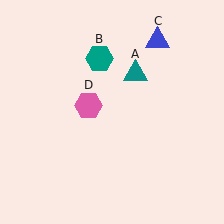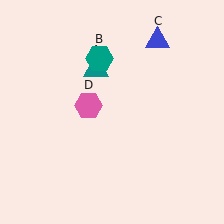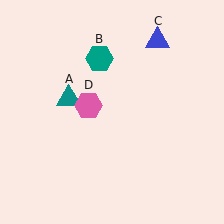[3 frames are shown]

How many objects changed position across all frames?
1 object changed position: teal triangle (object A).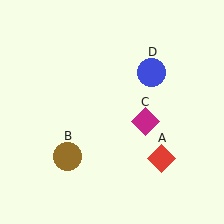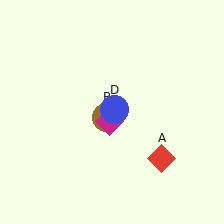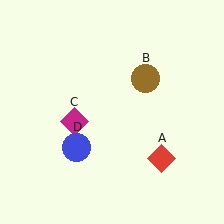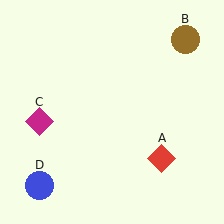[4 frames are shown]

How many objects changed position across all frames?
3 objects changed position: brown circle (object B), magenta diamond (object C), blue circle (object D).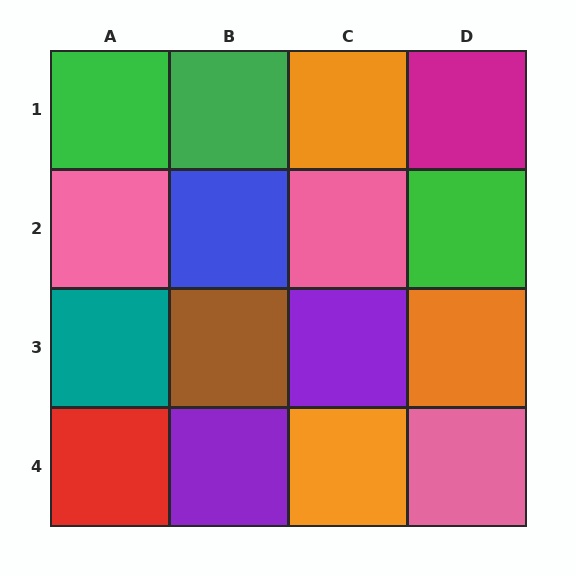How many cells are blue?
1 cell is blue.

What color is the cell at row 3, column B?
Brown.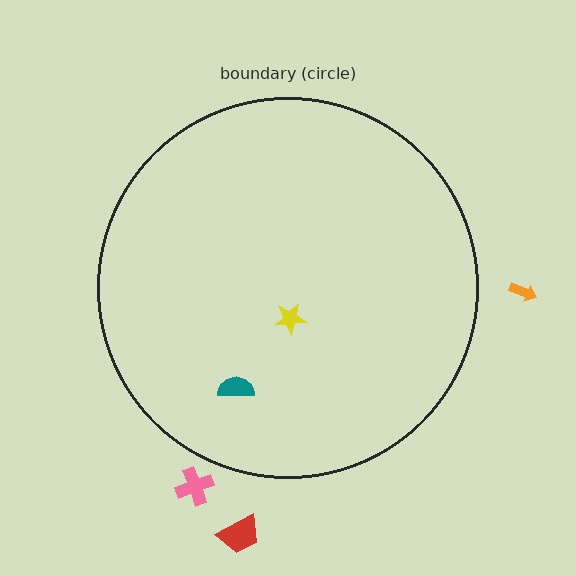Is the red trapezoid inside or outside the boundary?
Outside.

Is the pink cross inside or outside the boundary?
Outside.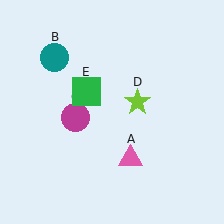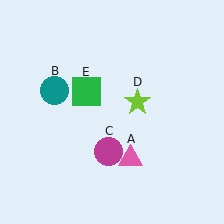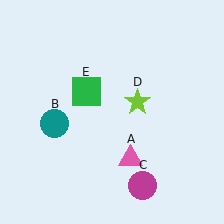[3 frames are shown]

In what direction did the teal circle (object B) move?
The teal circle (object B) moved down.